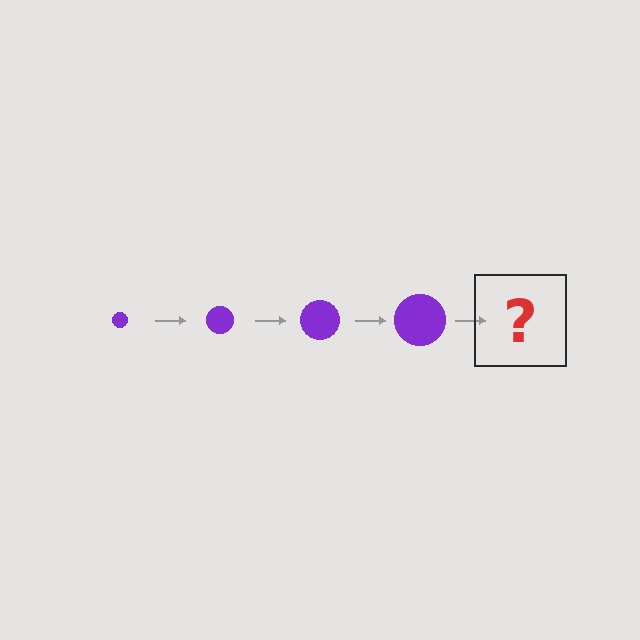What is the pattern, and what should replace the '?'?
The pattern is that the circle gets progressively larger each step. The '?' should be a purple circle, larger than the previous one.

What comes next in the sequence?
The next element should be a purple circle, larger than the previous one.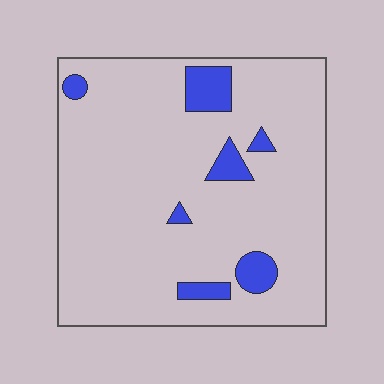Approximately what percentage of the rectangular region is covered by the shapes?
Approximately 10%.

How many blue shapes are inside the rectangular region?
7.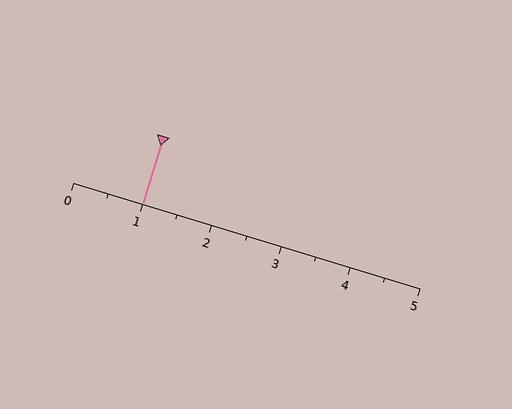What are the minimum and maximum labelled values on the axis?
The axis runs from 0 to 5.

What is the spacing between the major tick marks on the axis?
The major ticks are spaced 1 apart.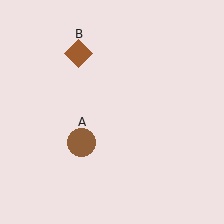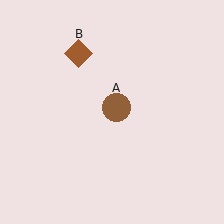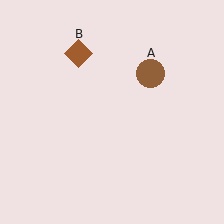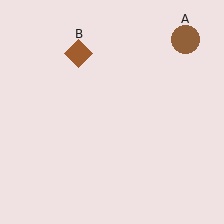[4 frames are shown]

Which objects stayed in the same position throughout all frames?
Brown diamond (object B) remained stationary.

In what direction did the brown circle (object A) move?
The brown circle (object A) moved up and to the right.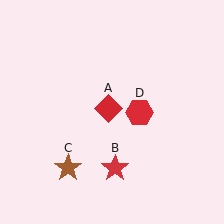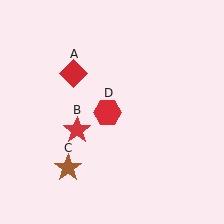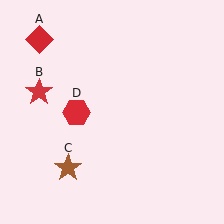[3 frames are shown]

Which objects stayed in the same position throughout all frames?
Brown star (object C) remained stationary.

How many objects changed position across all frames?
3 objects changed position: red diamond (object A), red star (object B), red hexagon (object D).